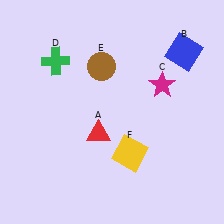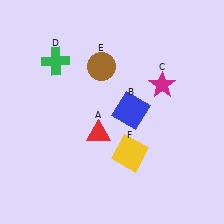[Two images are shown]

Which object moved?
The blue square (B) moved down.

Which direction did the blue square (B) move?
The blue square (B) moved down.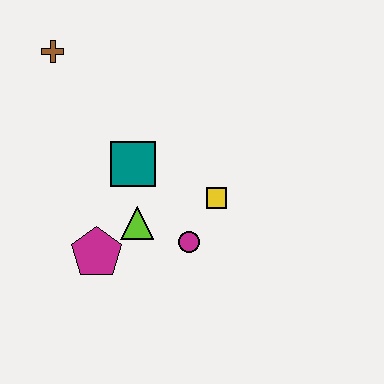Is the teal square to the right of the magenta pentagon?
Yes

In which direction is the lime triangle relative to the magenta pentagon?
The lime triangle is to the right of the magenta pentagon.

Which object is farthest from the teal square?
The brown cross is farthest from the teal square.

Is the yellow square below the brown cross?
Yes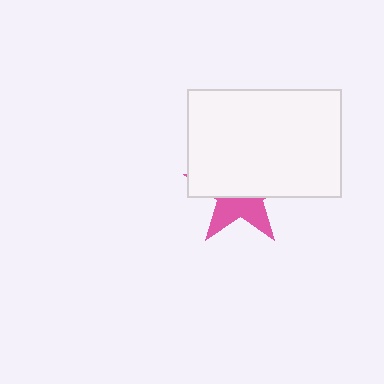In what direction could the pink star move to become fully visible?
The pink star could move down. That would shift it out from behind the white rectangle entirely.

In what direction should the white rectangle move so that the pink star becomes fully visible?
The white rectangle should move up. That is the shortest direction to clear the overlap and leave the pink star fully visible.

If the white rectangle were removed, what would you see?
You would see the complete pink star.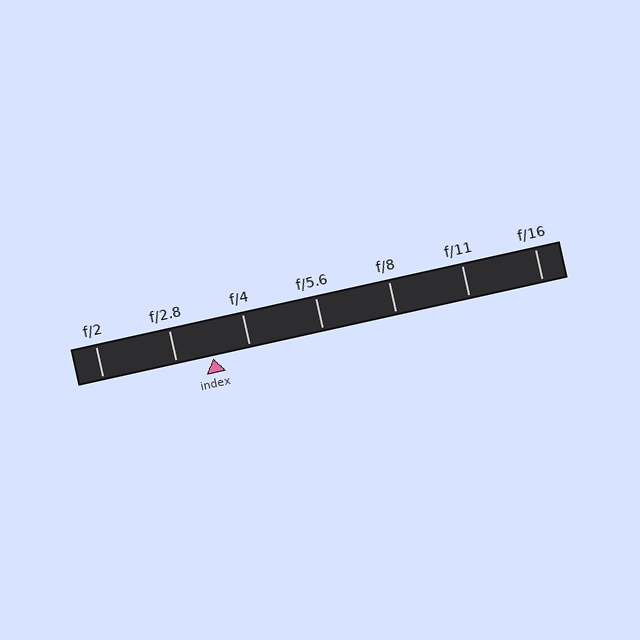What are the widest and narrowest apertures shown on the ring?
The widest aperture shown is f/2 and the narrowest is f/16.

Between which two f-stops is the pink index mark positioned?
The index mark is between f/2.8 and f/4.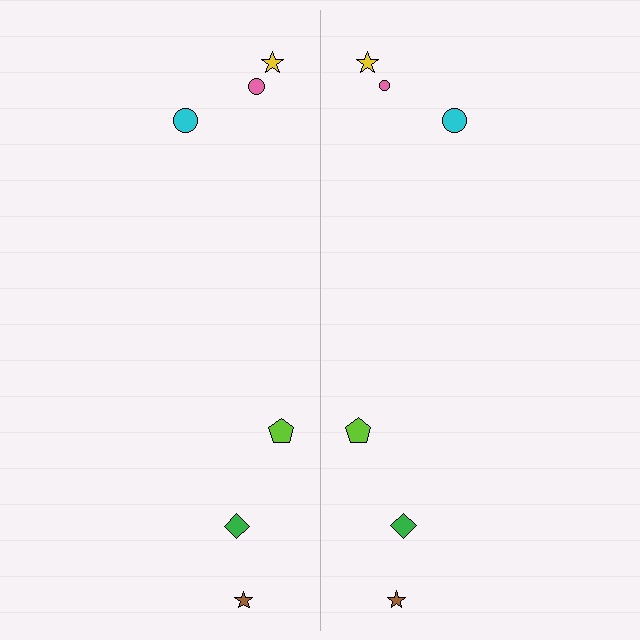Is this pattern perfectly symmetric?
No, the pattern is not perfectly symmetric. The pink circle on the right side has a different size than its mirror counterpart.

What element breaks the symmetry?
The pink circle on the right side has a different size than its mirror counterpart.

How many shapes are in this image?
There are 12 shapes in this image.